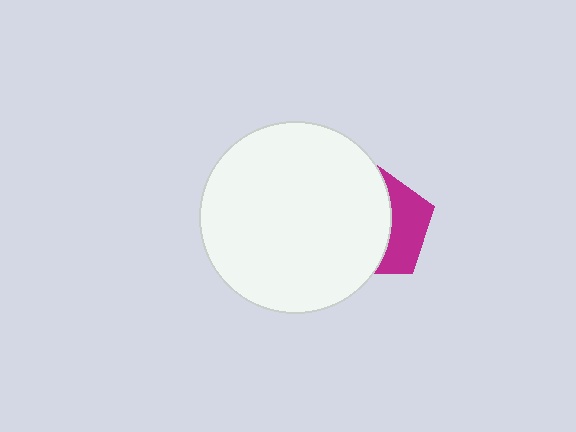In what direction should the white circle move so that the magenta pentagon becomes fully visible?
The white circle should move left. That is the shortest direction to clear the overlap and leave the magenta pentagon fully visible.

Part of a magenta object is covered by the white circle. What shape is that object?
It is a pentagon.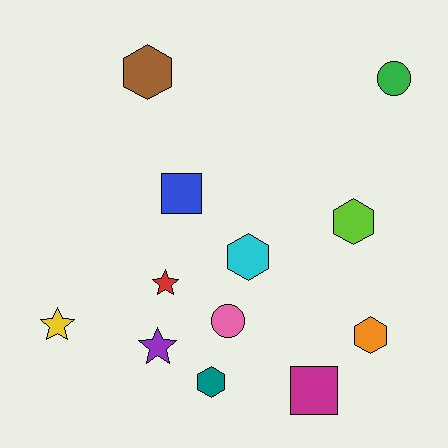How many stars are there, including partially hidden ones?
There are 3 stars.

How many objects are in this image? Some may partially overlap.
There are 12 objects.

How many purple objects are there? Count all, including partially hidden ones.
There is 1 purple object.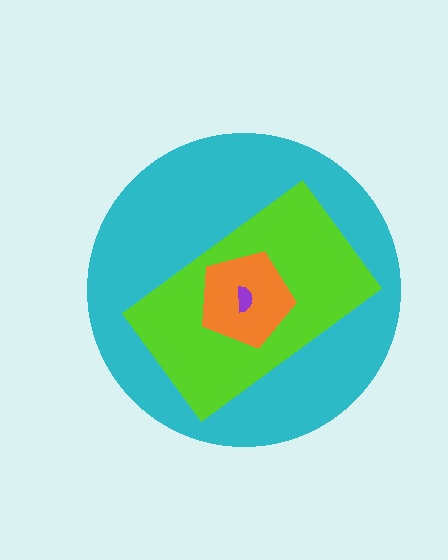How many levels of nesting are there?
4.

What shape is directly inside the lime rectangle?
The orange pentagon.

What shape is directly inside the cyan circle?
The lime rectangle.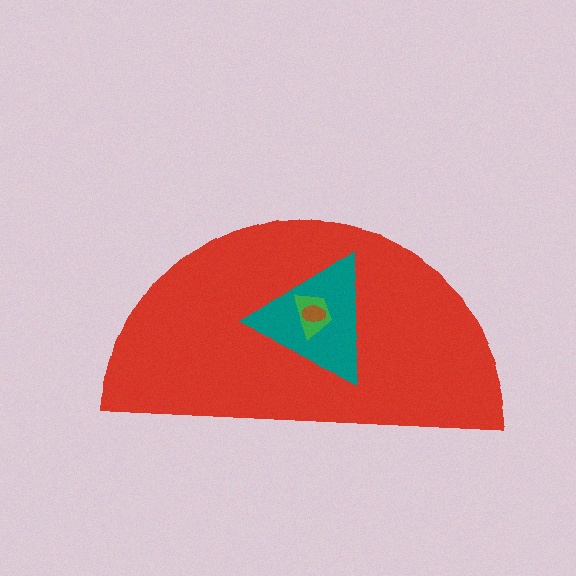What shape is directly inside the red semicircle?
The teal triangle.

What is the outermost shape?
The red semicircle.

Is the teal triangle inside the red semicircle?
Yes.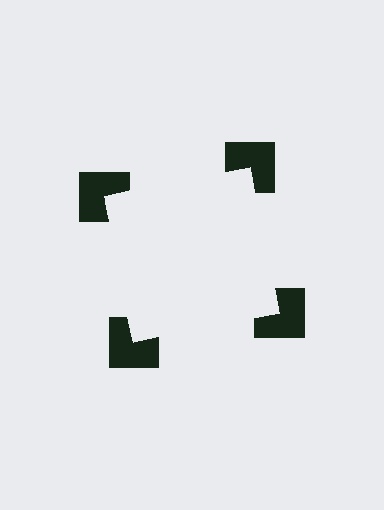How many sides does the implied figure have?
4 sides.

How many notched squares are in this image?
There are 4 — one at each vertex of the illusory square.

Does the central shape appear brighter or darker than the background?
It typically appears slightly brighter than the background, even though no actual brightness change is drawn.